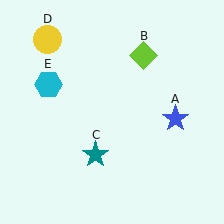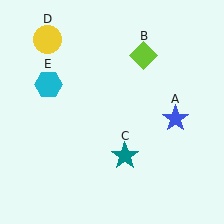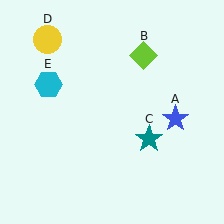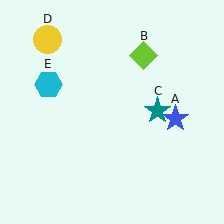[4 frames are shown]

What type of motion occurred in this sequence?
The teal star (object C) rotated counterclockwise around the center of the scene.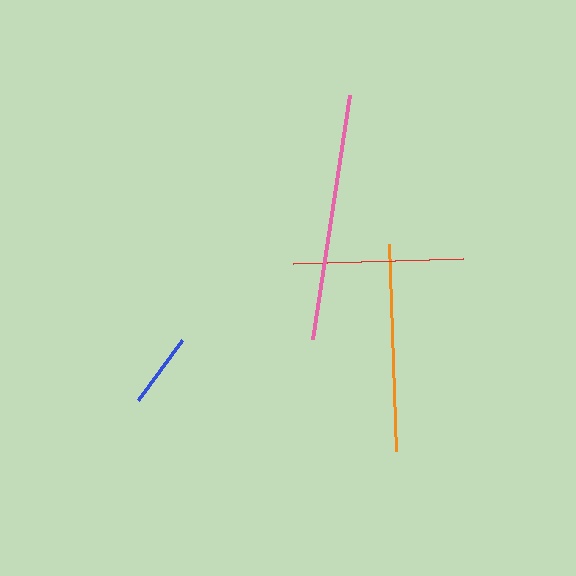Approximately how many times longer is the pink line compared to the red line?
The pink line is approximately 1.4 times the length of the red line.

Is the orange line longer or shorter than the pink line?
The pink line is longer than the orange line.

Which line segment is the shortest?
The blue line is the shortest at approximately 74 pixels.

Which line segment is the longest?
The pink line is the longest at approximately 247 pixels.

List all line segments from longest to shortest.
From longest to shortest: pink, orange, red, blue.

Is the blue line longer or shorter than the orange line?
The orange line is longer than the blue line.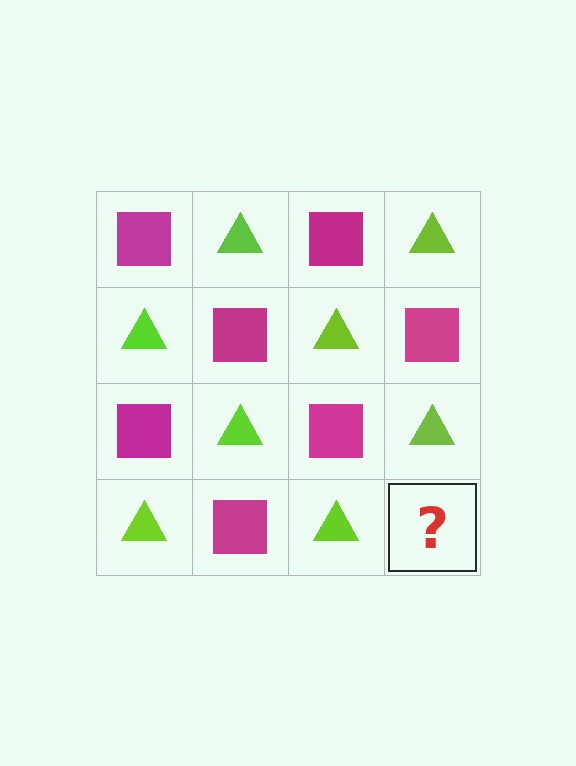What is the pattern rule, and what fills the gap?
The rule is that it alternates magenta square and lime triangle in a checkerboard pattern. The gap should be filled with a magenta square.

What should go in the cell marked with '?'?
The missing cell should contain a magenta square.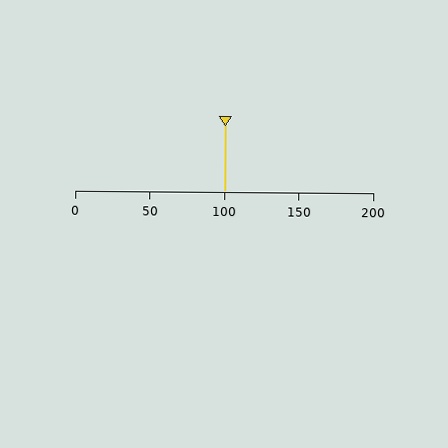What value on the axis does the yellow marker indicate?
The marker indicates approximately 100.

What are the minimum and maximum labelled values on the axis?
The axis runs from 0 to 200.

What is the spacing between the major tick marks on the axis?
The major ticks are spaced 50 apart.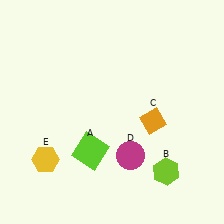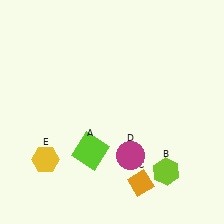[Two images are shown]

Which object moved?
The orange diamond (C) moved down.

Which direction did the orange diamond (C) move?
The orange diamond (C) moved down.